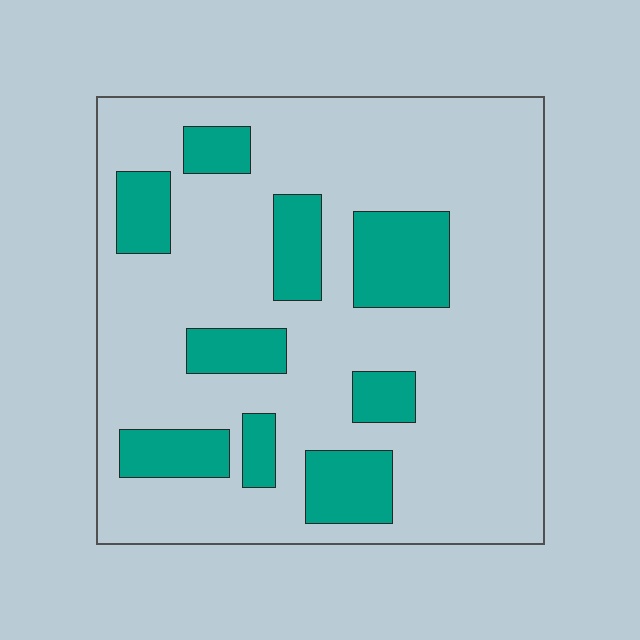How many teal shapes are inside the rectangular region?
9.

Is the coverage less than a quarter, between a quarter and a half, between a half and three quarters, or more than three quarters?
Less than a quarter.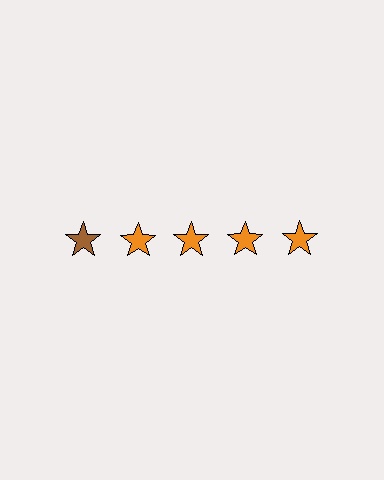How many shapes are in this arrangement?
There are 5 shapes arranged in a grid pattern.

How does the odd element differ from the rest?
It has a different color: brown instead of orange.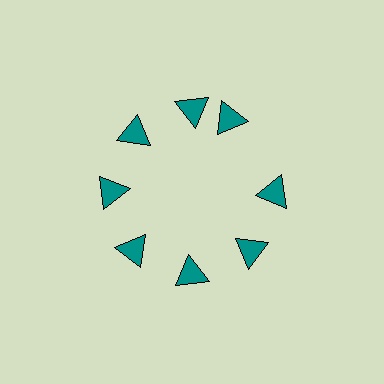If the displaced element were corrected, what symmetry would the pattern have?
It would have 8-fold rotational symmetry — the pattern would map onto itself every 45 degrees.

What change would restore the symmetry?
The symmetry would be restored by rotating it back into even spacing with its neighbors so that all 8 triangles sit at equal angles and equal distance from the center.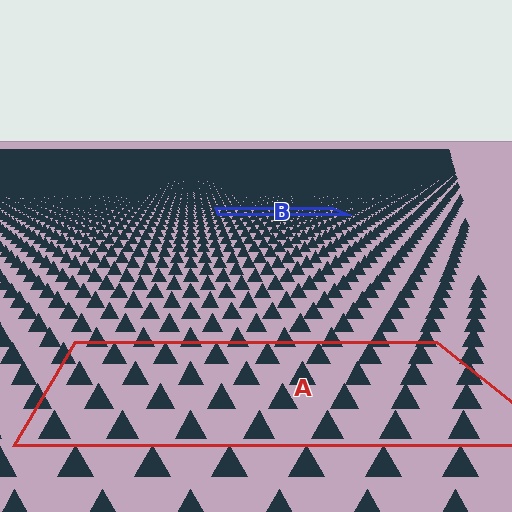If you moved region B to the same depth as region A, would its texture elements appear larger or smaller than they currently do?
They would appear larger. At a closer depth, the same texture elements are projected at a bigger on-screen size.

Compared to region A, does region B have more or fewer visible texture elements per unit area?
Region B has more texture elements per unit area — they are packed more densely because it is farther away.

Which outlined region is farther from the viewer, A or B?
Region B is farther from the viewer — the texture elements inside it appear smaller and more densely packed.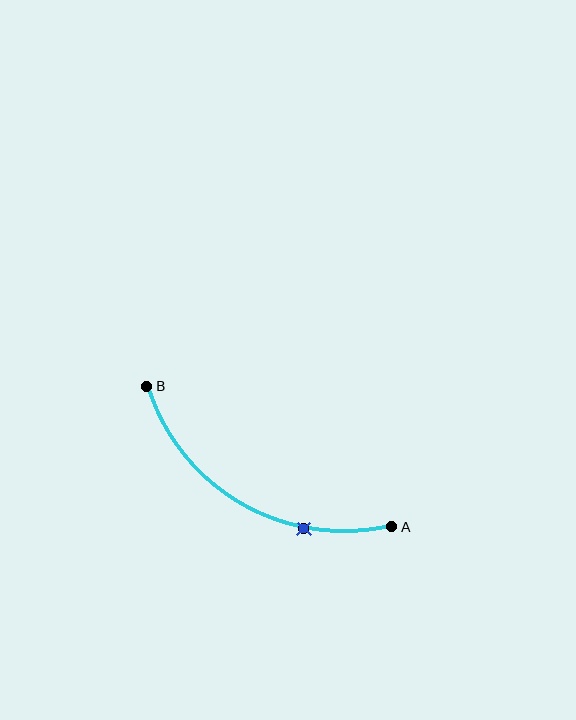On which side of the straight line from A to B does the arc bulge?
The arc bulges below the straight line connecting A and B.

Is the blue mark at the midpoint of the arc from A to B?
No. The blue mark lies on the arc but is closer to endpoint A. The arc midpoint would be at the point on the curve equidistant along the arc from both A and B.